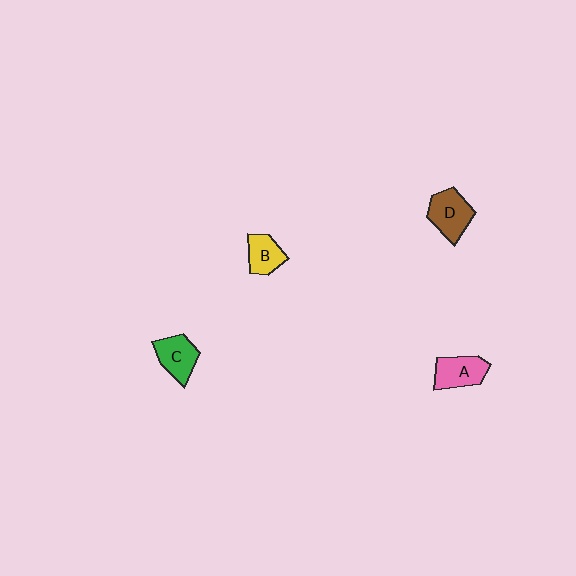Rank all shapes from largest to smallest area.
From largest to smallest: D (brown), A (pink), C (green), B (yellow).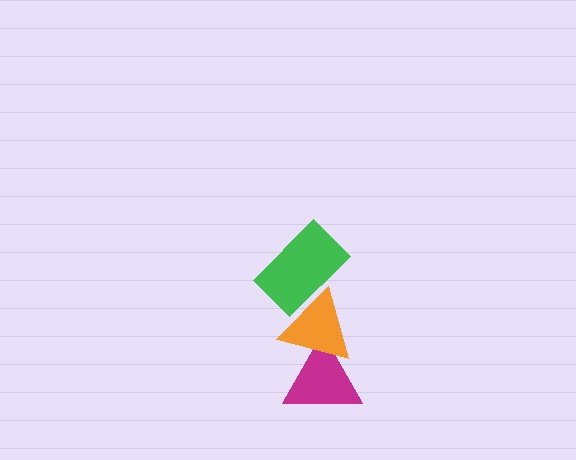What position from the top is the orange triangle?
The orange triangle is 2nd from the top.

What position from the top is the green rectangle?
The green rectangle is 1st from the top.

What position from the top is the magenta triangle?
The magenta triangle is 3rd from the top.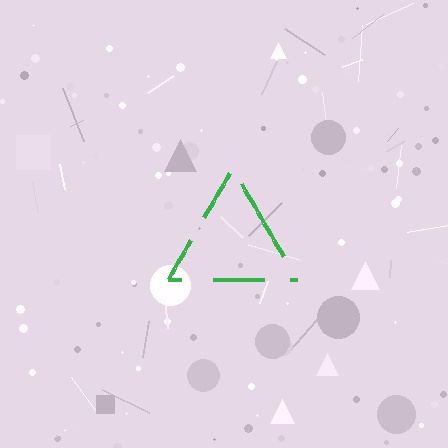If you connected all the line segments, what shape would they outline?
They would outline a triangle.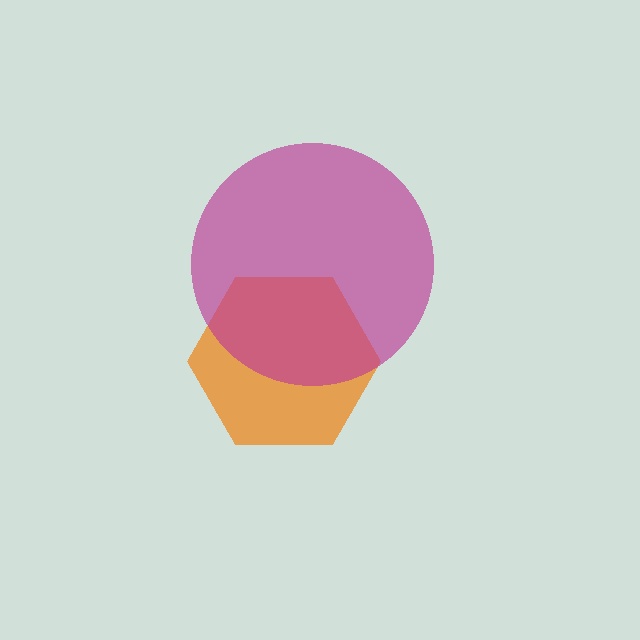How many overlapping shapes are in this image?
There are 2 overlapping shapes in the image.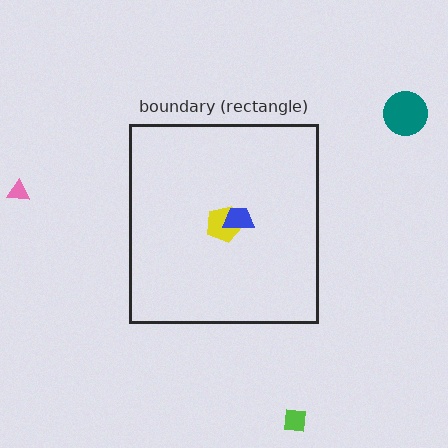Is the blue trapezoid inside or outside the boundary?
Inside.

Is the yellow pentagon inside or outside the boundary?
Inside.